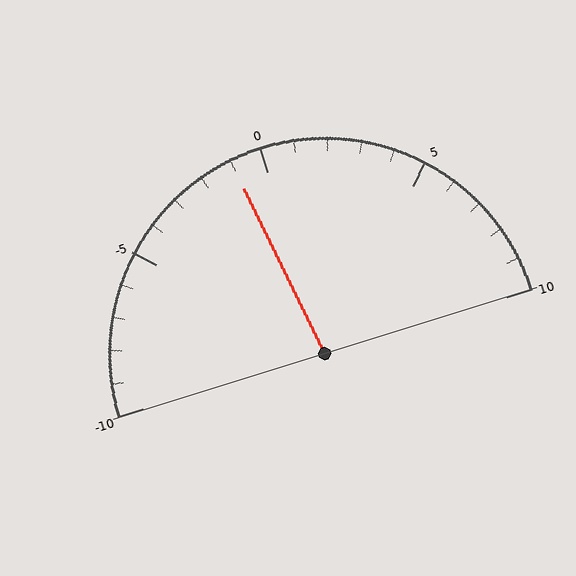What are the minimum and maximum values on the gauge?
The gauge ranges from -10 to 10.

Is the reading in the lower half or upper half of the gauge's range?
The reading is in the lower half of the range (-10 to 10).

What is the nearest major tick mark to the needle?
The nearest major tick mark is 0.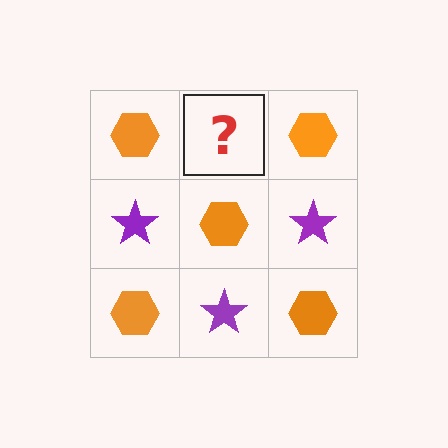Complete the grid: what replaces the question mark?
The question mark should be replaced with a purple star.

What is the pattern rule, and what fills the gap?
The rule is that it alternates orange hexagon and purple star in a checkerboard pattern. The gap should be filled with a purple star.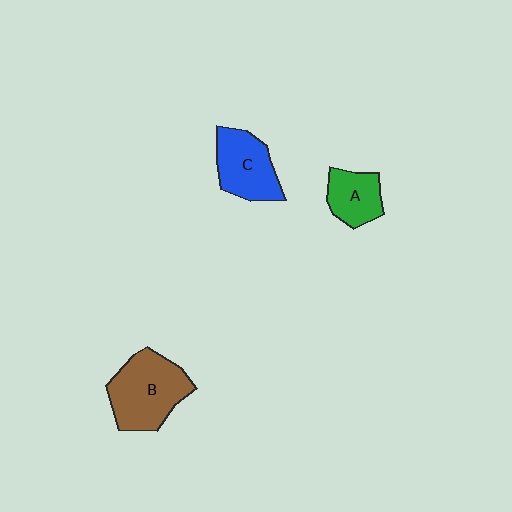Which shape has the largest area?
Shape B (brown).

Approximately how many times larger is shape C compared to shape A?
Approximately 1.4 times.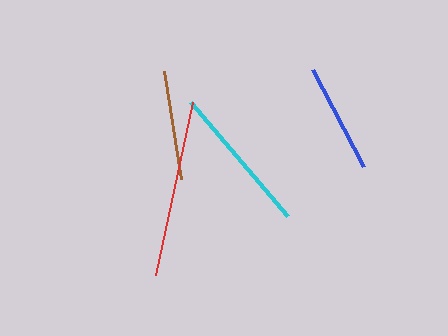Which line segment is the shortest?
The brown line is the shortest at approximately 110 pixels.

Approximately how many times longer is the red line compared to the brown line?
The red line is approximately 1.6 times the length of the brown line.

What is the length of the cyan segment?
The cyan segment is approximately 150 pixels long.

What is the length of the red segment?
The red segment is approximately 177 pixels long.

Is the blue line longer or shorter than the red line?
The red line is longer than the blue line.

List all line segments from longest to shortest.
From longest to shortest: red, cyan, blue, brown.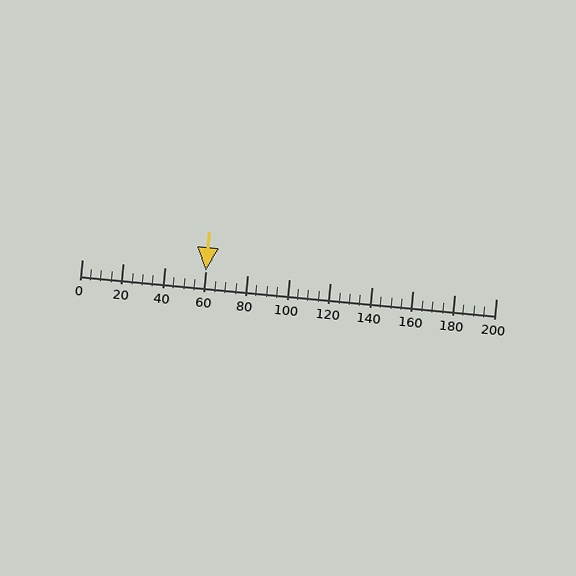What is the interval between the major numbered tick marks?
The major tick marks are spaced 20 units apart.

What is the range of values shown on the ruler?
The ruler shows values from 0 to 200.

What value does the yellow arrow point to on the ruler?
The yellow arrow points to approximately 60.